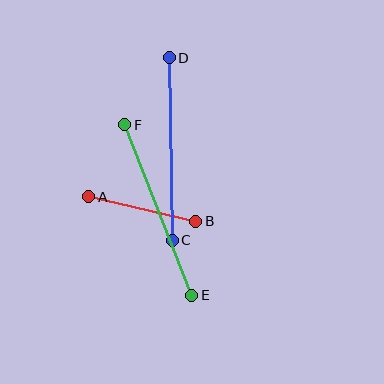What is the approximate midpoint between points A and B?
The midpoint is at approximately (142, 209) pixels.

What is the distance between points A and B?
The distance is approximately 110 pixels.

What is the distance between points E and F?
The distance is approximately 183 pixels.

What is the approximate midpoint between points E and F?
The midpoint is at approximately (158, 210) pixels.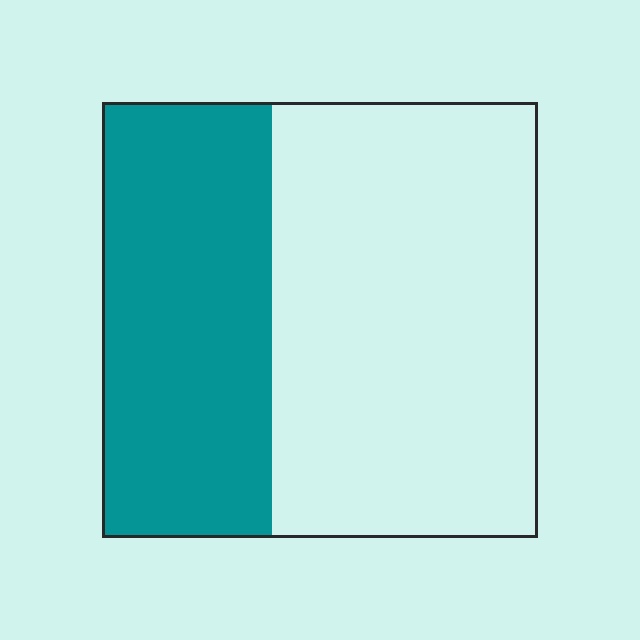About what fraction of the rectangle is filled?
About two fifths (2/5).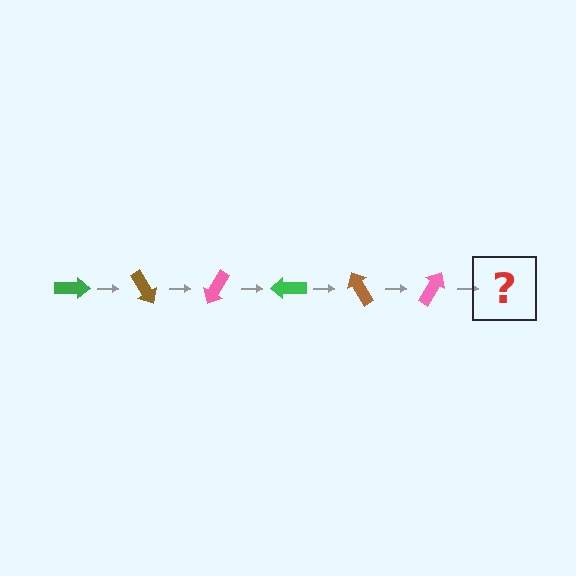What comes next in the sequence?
The next element should be a green arrow, rotated 360 degrees from the start.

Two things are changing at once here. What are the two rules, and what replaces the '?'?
The two rules are that it rotates 60 degrees each step and the color cycles through green, brown, and pink. The '?' should be a green arrow, rotated 360 degrees from the start.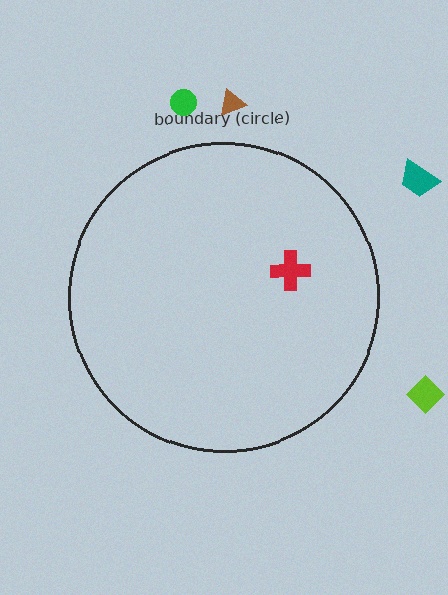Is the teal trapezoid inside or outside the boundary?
Outside.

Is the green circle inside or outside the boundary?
Outside.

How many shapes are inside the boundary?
1 inside, 4 outside.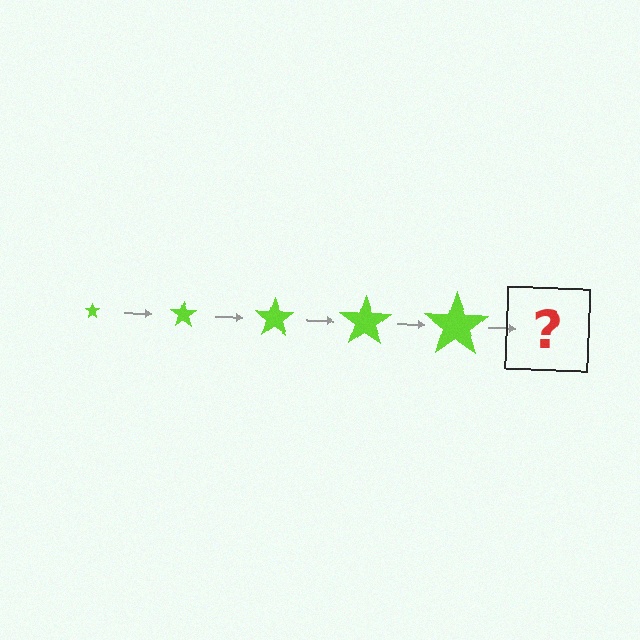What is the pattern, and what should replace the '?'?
The pattern is that the star gets progressively larger each step. The '?' should be a lime star, larger than the previous one.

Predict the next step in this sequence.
The next step is a lime star, larger than the previous one.